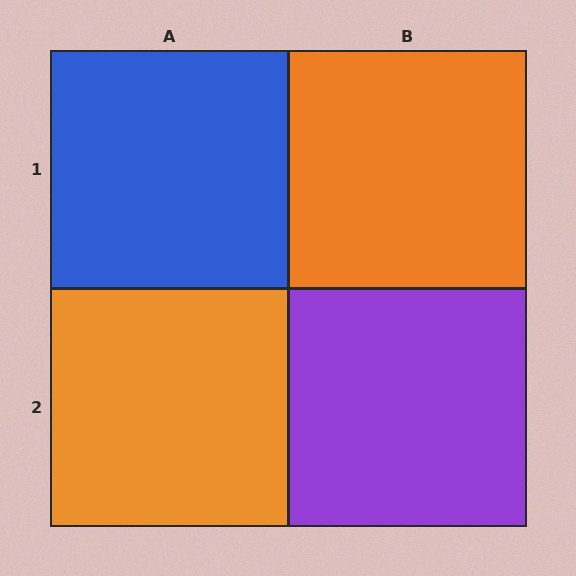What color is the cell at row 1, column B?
Orange.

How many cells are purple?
1 cell is purple.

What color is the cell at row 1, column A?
Blue.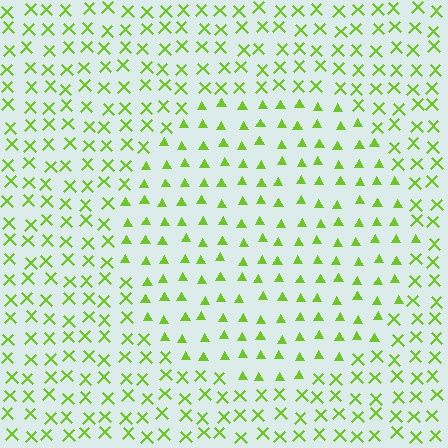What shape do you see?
I see a circle.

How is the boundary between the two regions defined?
The boundary is defined by a change in element shape: triangles inside vs. X marks outside. All elements share the same color and spacing.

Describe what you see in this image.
The image is filled with small lime elements arranged in a uniform grid. A circle-shaped region contains triangles, while the surrounding area contains X marks. The boundary is defined purely by the change in element shape.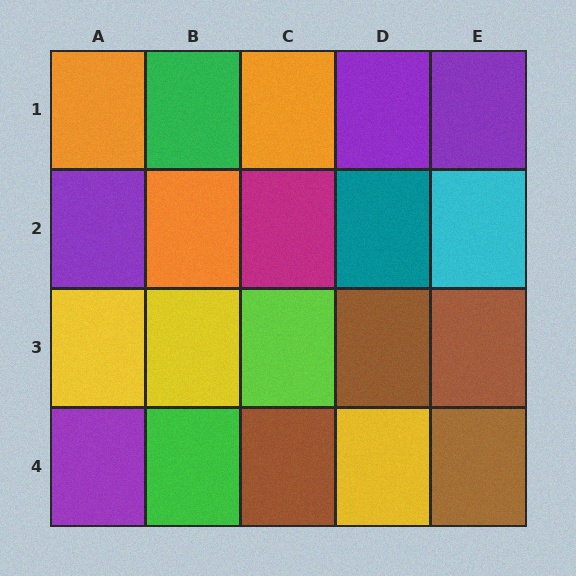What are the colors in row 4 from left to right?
Purple, green, brown, yellow, brown.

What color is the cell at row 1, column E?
Purple.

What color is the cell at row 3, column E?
Brown.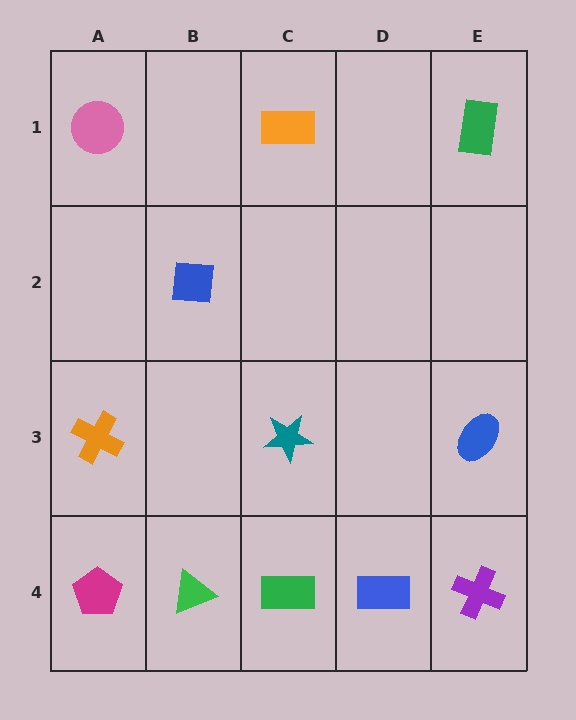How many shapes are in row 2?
1 shape.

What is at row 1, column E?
A green rectangle.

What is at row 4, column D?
A blue rectangle.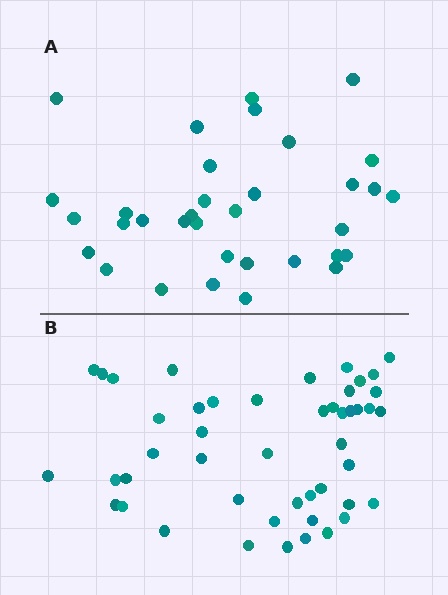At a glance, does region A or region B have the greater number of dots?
Region B (the bottom region) has more dots.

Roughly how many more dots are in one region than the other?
Region B has approximately 15 more dots than region A.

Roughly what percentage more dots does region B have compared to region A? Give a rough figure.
About 40% more.